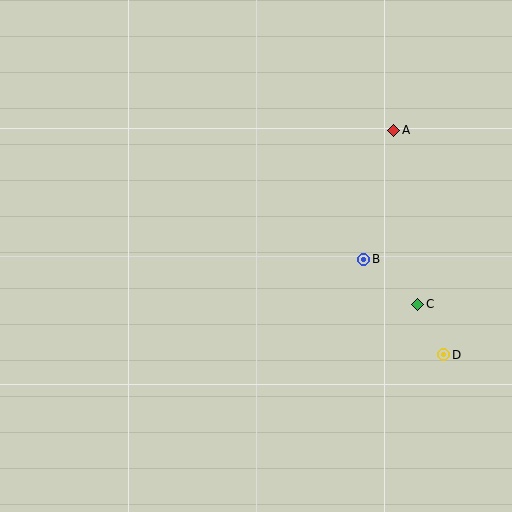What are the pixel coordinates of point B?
Point B is at (364, 259).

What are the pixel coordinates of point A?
Point A is at (394, 130).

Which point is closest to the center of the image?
Point B at (364, 259) is closest to the center.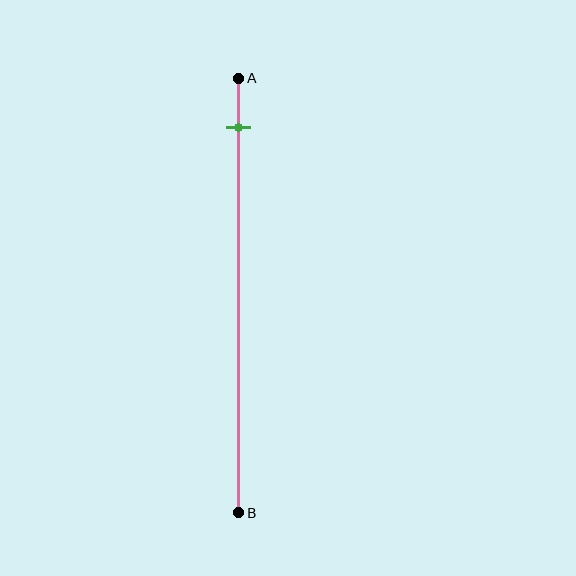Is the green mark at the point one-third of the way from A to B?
No, the mark is at about 10% from A, not at the 33% one-third point.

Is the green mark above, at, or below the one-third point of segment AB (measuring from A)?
The green mark is above the one-third point of segment AB.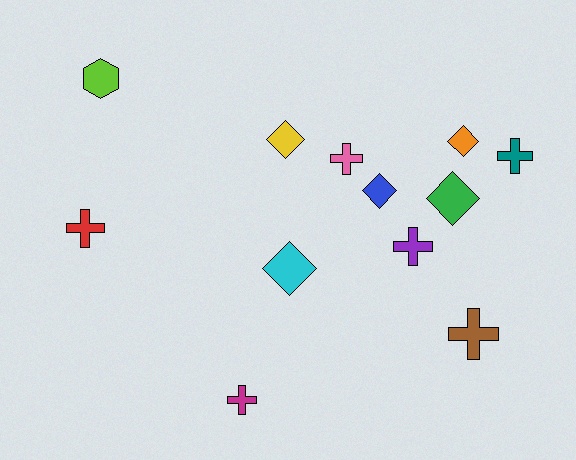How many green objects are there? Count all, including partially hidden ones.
There is 1 green object.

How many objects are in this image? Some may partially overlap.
There are 12 objects.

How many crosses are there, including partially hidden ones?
There are 6 crosses.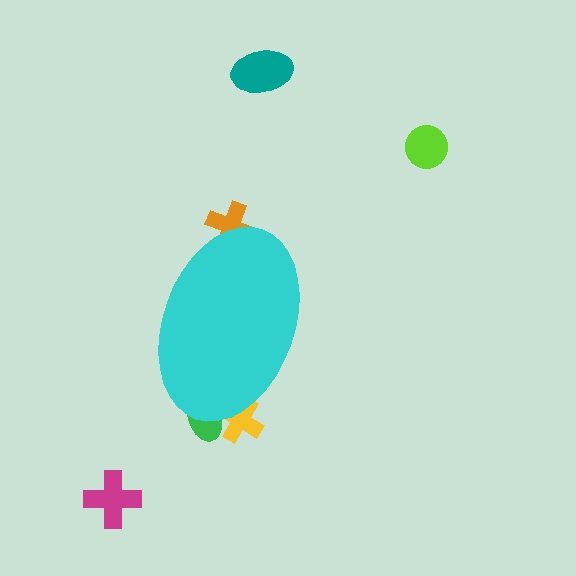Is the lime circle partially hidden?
No, the lime circle is fully visible.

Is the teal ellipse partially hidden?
No, the teal ellipse is fully visible.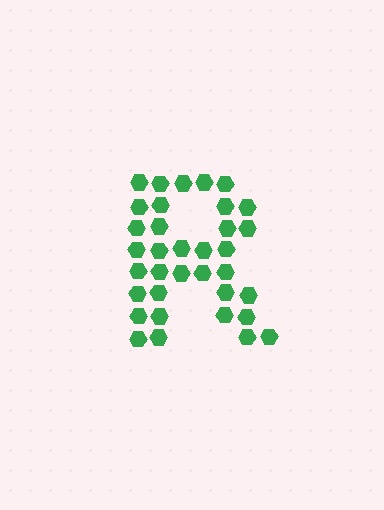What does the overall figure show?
The overall figure shows the letter R.